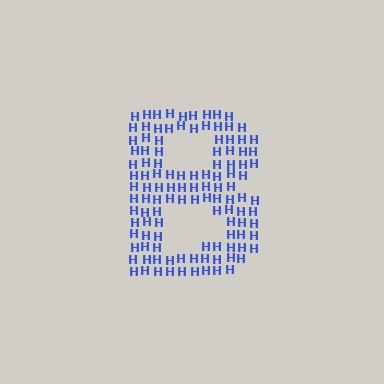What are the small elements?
The small elements are letter H's.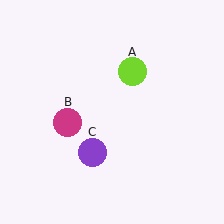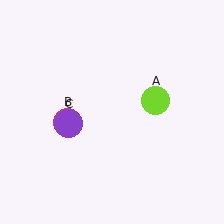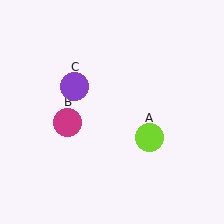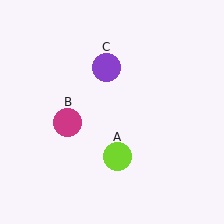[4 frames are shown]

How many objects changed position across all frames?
2 objects changed position: lime circle (object A), purple circle (object C).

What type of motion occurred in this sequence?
The lime circle (object A), purple circle (object C) rotated clockwise around the center of the scene.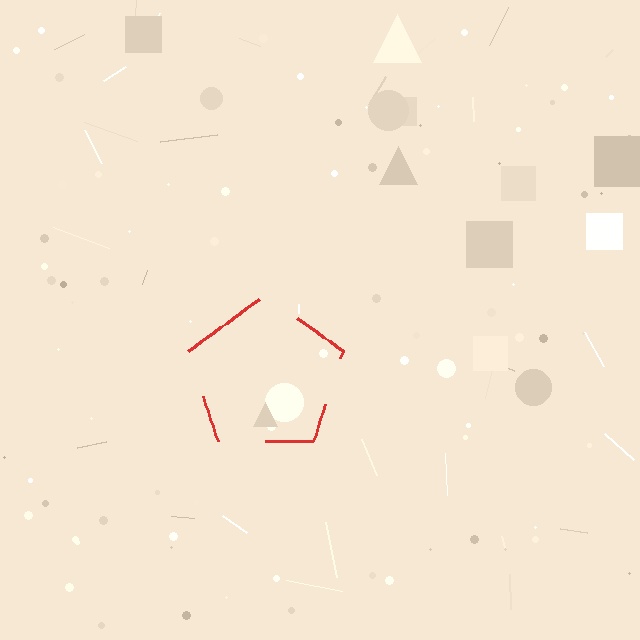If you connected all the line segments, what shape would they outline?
They would outline a pentagon.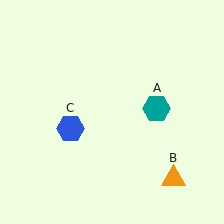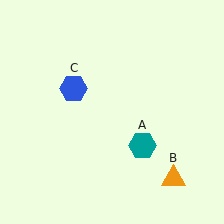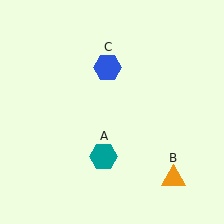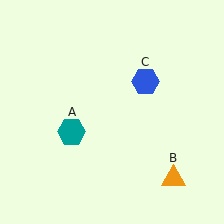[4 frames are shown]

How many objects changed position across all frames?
2 objects changed position: teal hexagon (object A), blue hexagon (object C).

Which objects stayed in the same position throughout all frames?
Orange triangle (object B) remained stationary.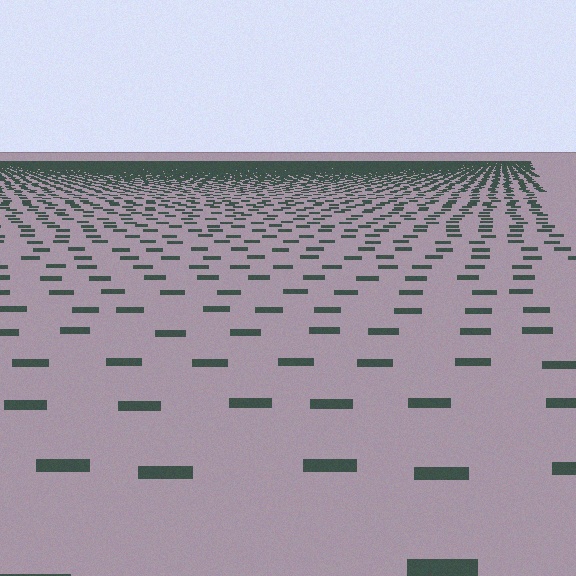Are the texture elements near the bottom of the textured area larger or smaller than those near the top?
Larger. Near the bottom, elements are closer to the viewer and appear at a bigger on-screen size.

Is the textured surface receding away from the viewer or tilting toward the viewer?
The surface is receding away from the viewer. Texture elements get smaller and denser toward the top.